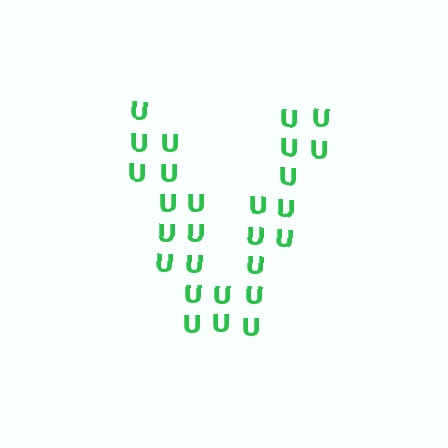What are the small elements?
The small elements are letter U's.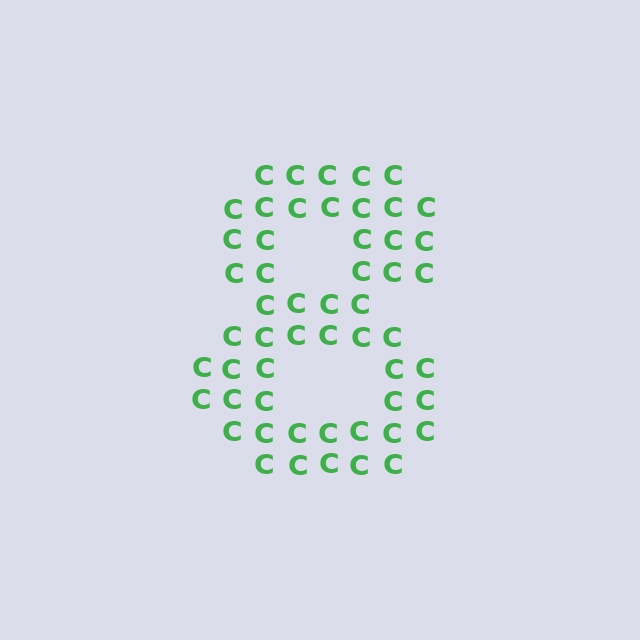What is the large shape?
The large shape is the digit 8.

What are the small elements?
The small elements are letter C's.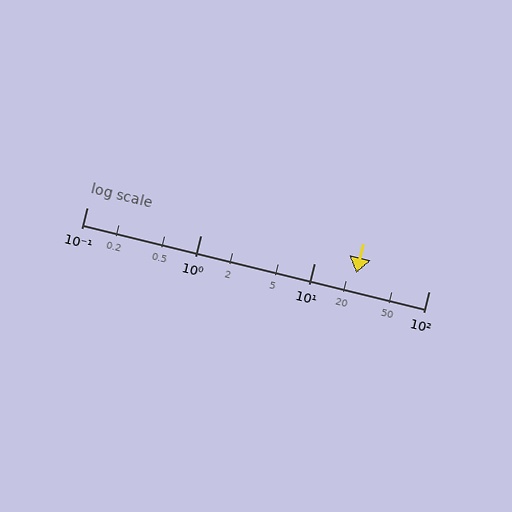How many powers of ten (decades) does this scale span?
The scale spans 3 decades, from 0.1 to 100.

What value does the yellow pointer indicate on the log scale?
The pointer indicates approximately 23.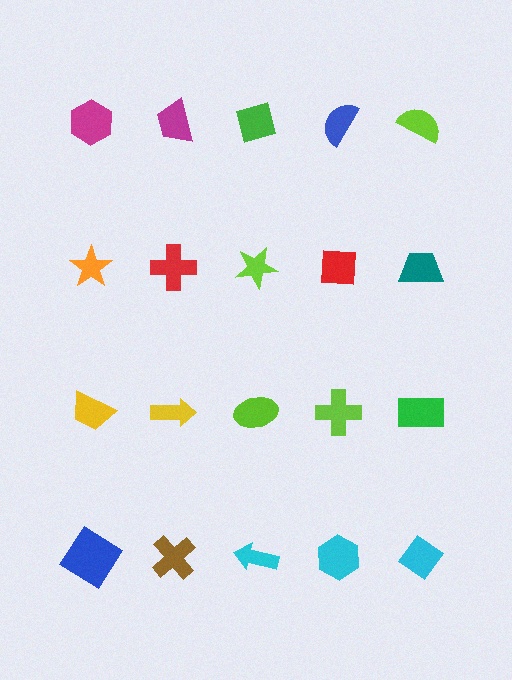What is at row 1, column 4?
A blue semicircle.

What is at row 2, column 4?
A red square.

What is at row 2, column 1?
An orange star.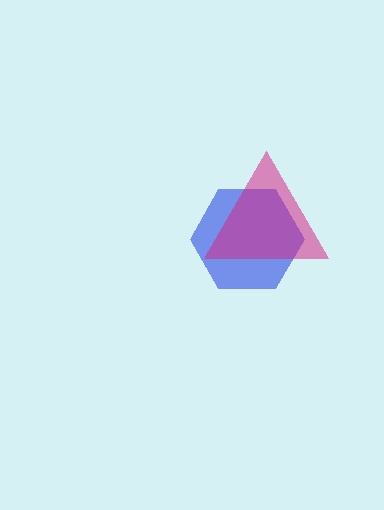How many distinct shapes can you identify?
There are 2 distinct shapes: a blue hexagon, a magenta triangle.